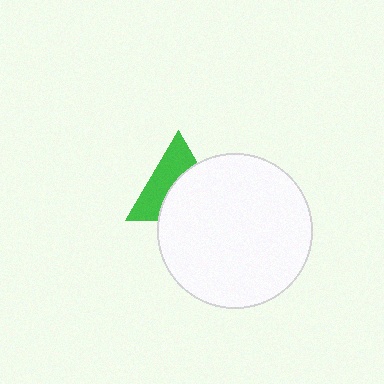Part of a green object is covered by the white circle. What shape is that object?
It is a triangle.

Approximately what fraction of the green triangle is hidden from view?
Roughly 53% of the green triangle is hidden behind the white circle.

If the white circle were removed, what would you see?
You would see the complete green triangle.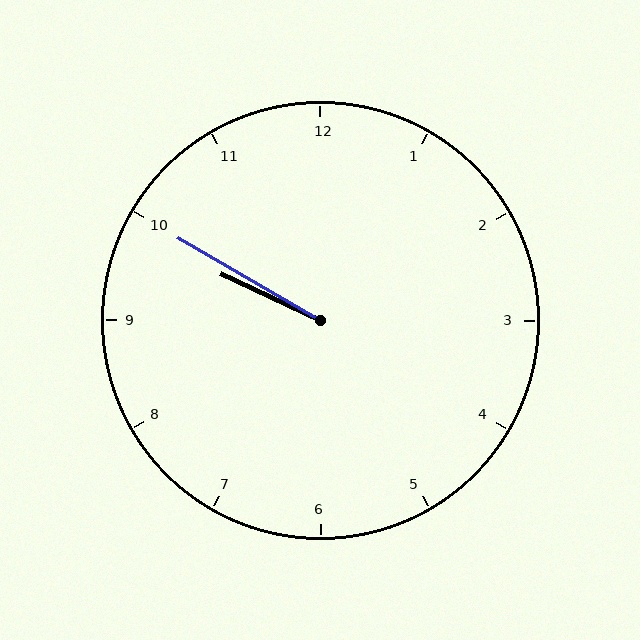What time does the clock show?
9:50.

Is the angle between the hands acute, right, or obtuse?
It is acute.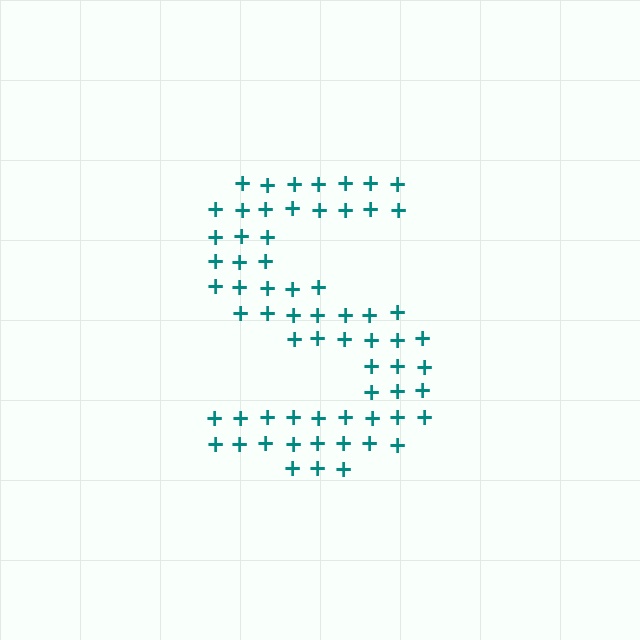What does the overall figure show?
The overall figure shows the letter S.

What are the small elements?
The small elements are plus signs.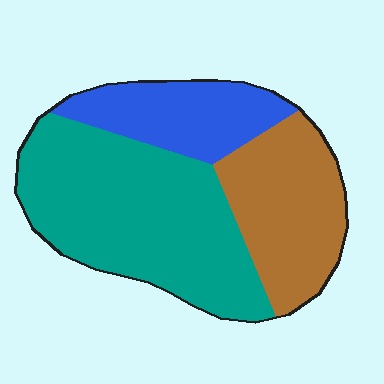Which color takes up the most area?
Teal, at roughly 50%.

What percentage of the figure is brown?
Brown covers 28% of the figure.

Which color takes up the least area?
Blue, at roughly 20%.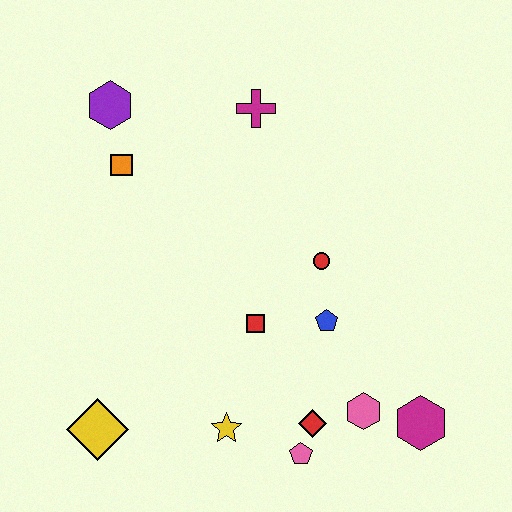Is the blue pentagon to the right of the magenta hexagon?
No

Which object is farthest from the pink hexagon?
The purple hexagon is farthest from the pink hexagon.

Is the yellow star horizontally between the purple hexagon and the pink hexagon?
Yes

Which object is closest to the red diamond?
The pink pentagon is closest to the red diamond.